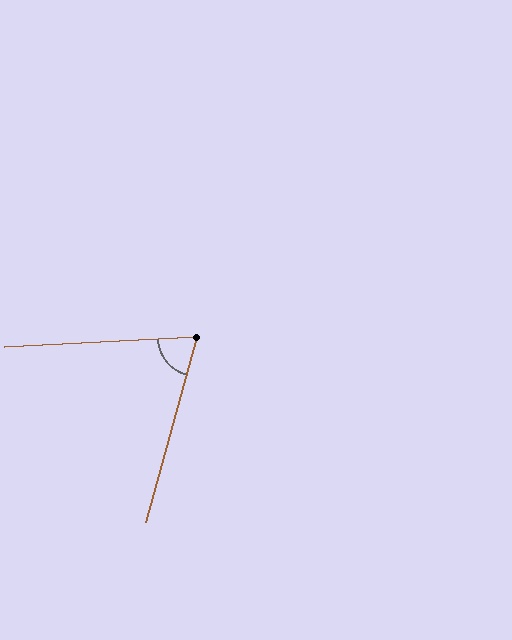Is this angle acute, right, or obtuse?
It is acute.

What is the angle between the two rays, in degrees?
Approximately 72 degrees.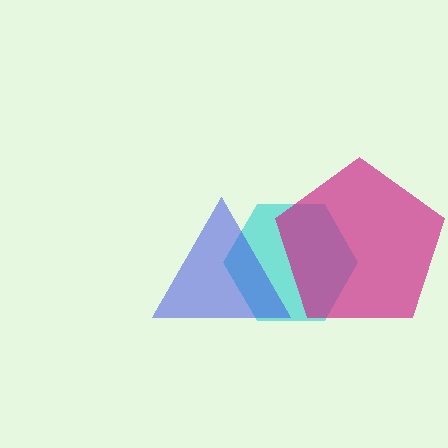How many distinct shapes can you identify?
There are 3 distinct shapes: a cyan hexagon, a blue triangle, a magenta pentagon.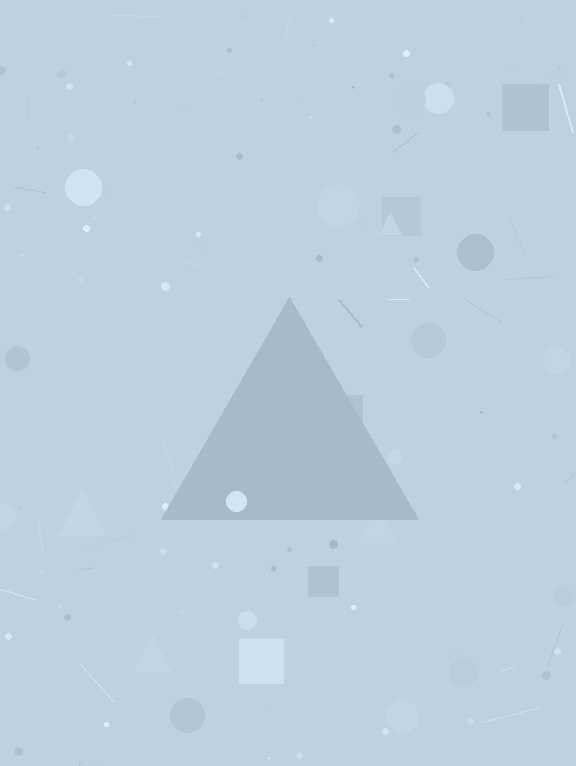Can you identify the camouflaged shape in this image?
The camouflaged shape is a triangle.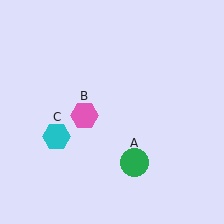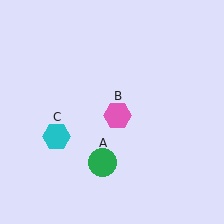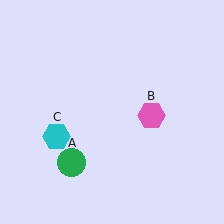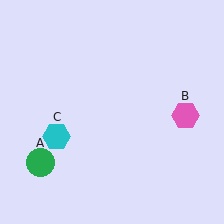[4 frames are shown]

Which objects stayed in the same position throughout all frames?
Cyan hexagon (object C) remained stationary.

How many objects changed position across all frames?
2 objects changed position: green circle (object A), pink hexagon (object B).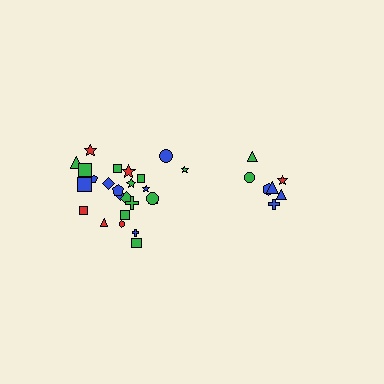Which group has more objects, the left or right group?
The left group.